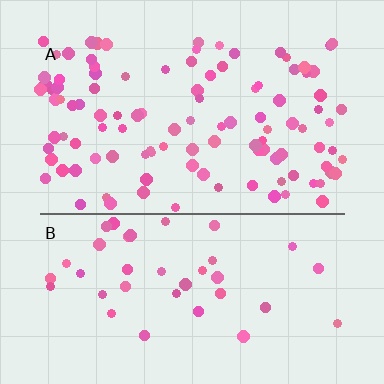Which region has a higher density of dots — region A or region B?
A (the top).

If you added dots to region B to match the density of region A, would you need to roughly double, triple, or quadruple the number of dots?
Approximately triple.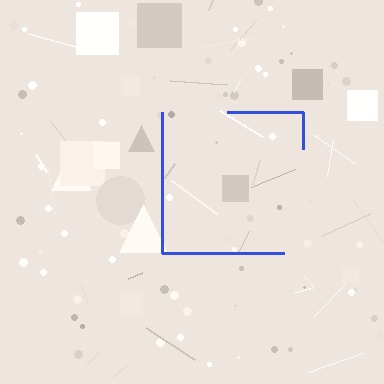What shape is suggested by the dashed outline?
The dashed outline suggests a square.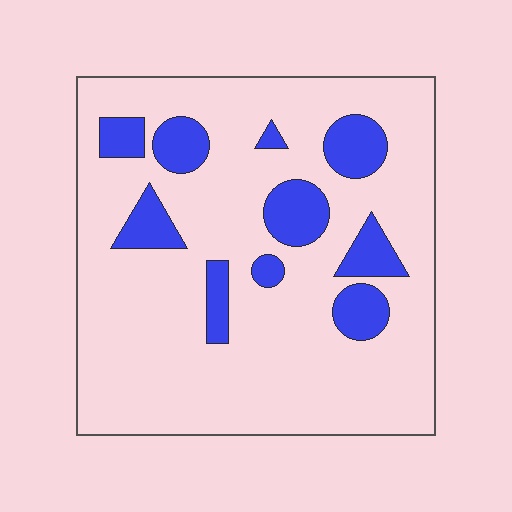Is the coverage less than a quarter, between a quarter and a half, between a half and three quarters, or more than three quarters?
Less than a quarter.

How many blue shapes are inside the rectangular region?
10.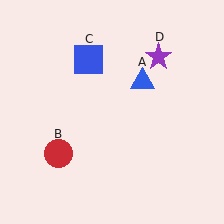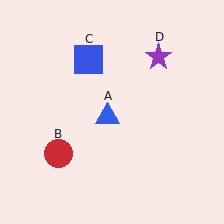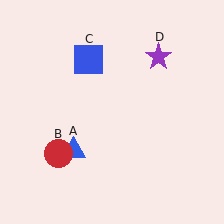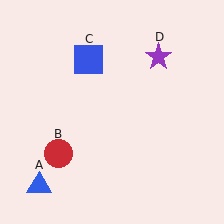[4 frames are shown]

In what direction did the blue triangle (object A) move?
The blue triangle (object A) moved down and to the left.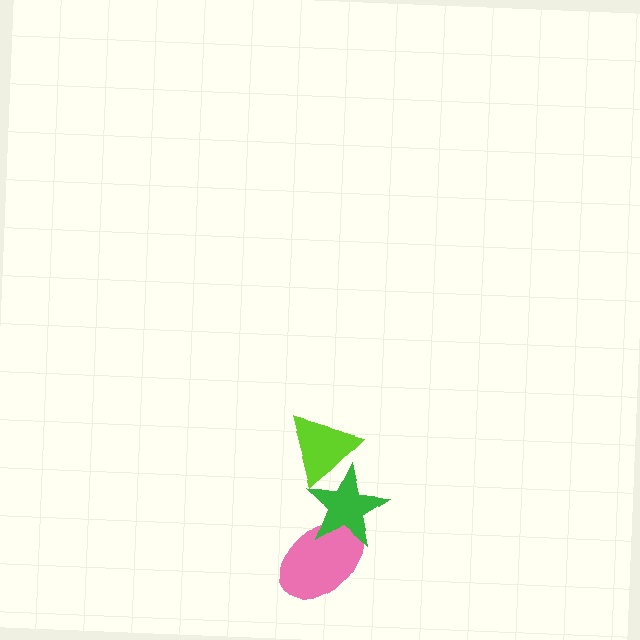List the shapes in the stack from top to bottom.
From top to bottom: the lime triangle, the green star, the pink ellipse.